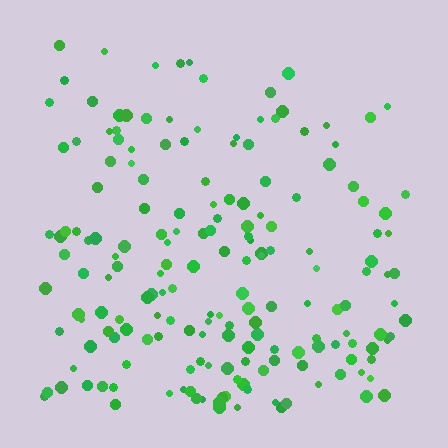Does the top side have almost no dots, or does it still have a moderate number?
Still a moderate number, just noticeably fewer than the bottom.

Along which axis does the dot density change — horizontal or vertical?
Vertical.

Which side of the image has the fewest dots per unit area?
The top.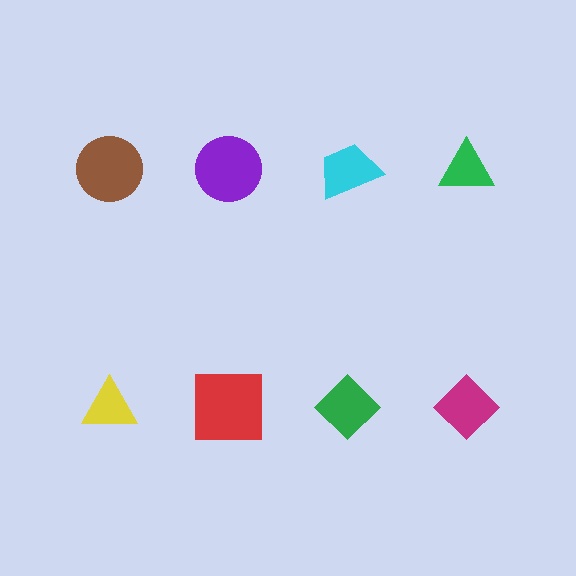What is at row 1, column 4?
A green triangle.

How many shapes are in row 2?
4 shapes.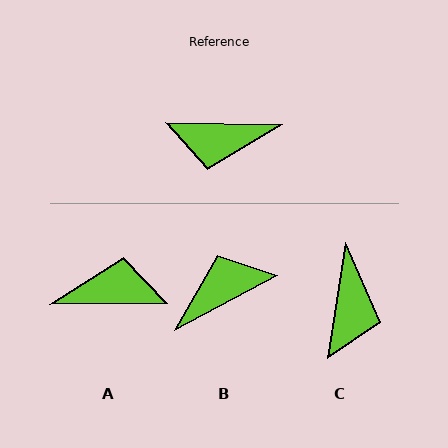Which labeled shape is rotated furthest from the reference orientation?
A, about 178 degrees away.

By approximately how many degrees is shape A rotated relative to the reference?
Approximately 178 degrees clockwise.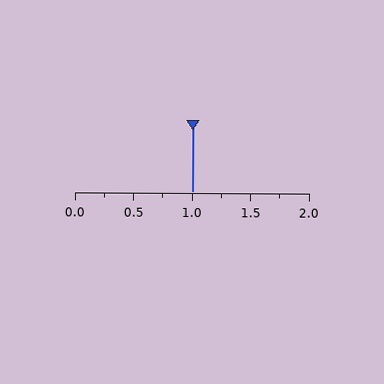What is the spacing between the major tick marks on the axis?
The major ticks are spaced 0.5 apart.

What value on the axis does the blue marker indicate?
The marker indicates approximately 1.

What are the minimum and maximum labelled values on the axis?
The axis runs from 0.0 to 2.0.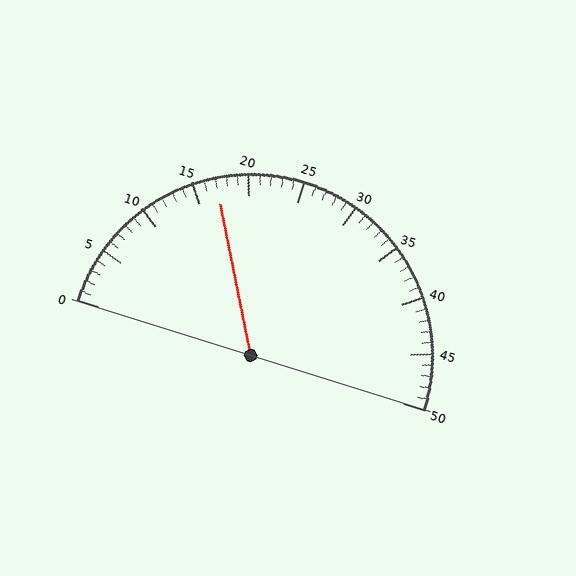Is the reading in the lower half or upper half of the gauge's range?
The reading is in the lower half of the range (0 to 50).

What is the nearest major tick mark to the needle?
The nearest major tick mark is 15.